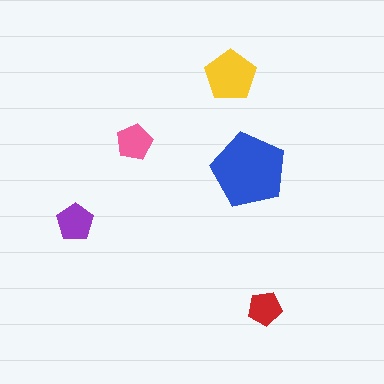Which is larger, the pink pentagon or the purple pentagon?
The purple one.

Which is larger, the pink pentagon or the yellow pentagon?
The yellow one.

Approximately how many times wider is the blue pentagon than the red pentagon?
About 2 times wider.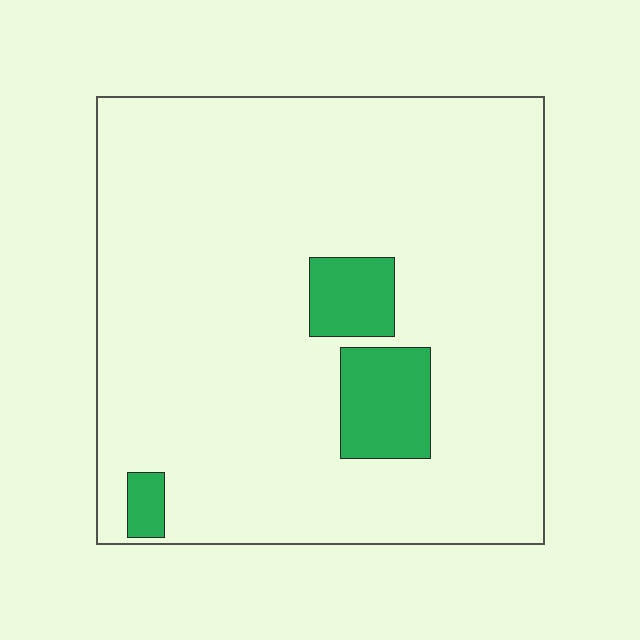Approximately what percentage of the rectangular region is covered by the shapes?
Approximately 10%.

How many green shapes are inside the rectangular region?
3.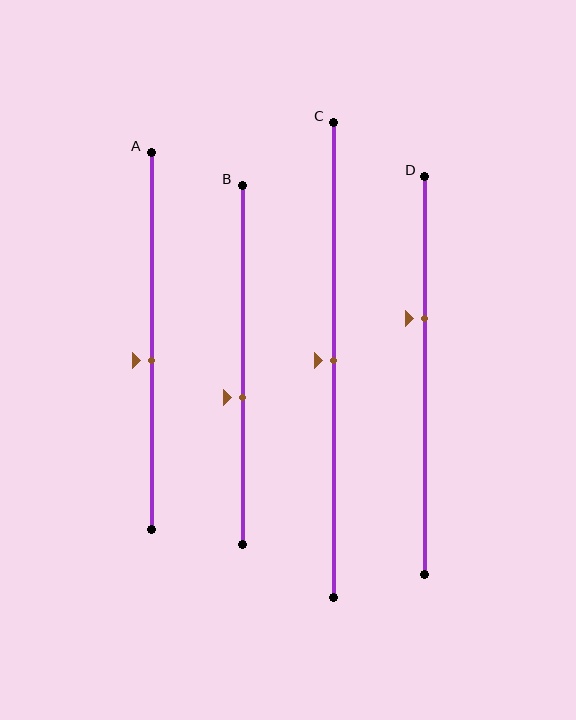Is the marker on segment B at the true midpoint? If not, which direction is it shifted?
No, the marker on segment B is shifted downward by about 9% of the segment length.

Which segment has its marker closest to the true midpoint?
Segment C has its marker closest to the true midpoint.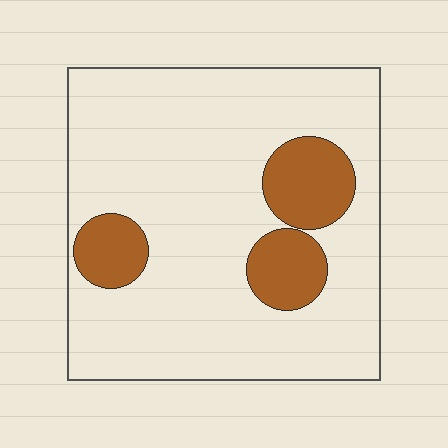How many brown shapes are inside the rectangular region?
3.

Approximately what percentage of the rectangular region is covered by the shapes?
Approximately 15%.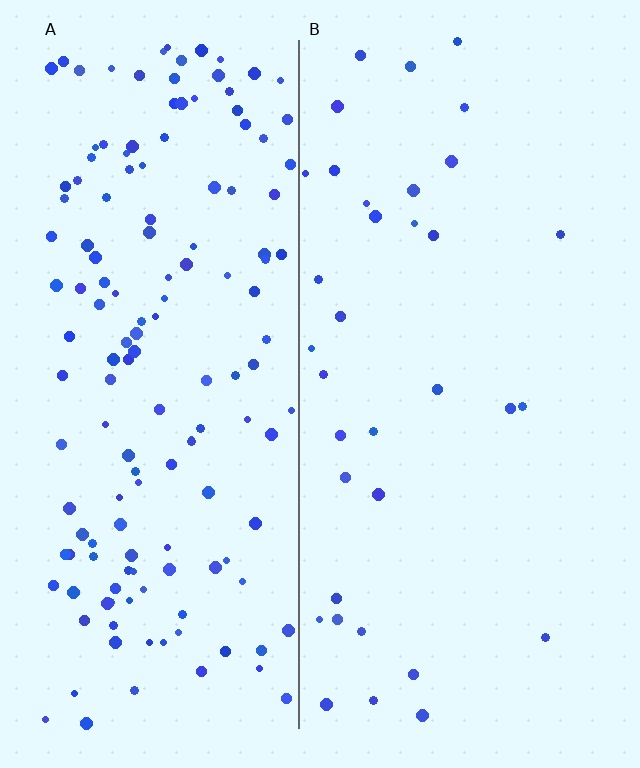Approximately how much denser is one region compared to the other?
Approximately 4.4× — region A over region B.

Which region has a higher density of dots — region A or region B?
A (the left).